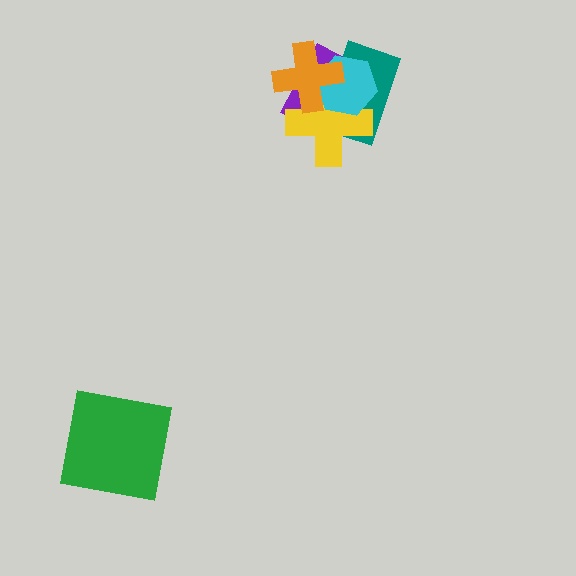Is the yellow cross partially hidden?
Yes, it is partially covered by another shape.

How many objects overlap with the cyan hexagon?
4 objects overlap with the cyan hexagon.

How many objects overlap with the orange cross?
4 objects overlap with the orange cross.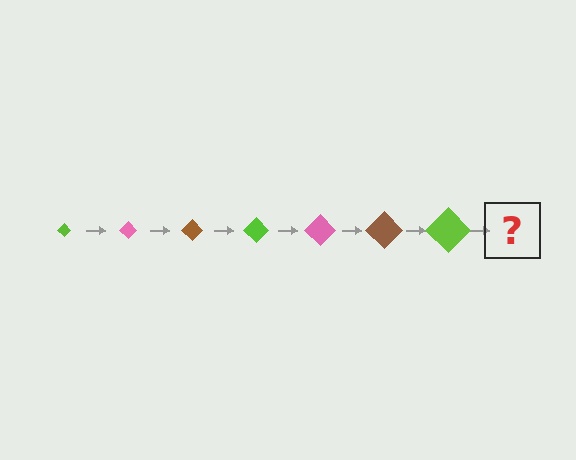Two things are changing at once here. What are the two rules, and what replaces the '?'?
The two rules are that the diamond grows larger each step and the color cycles through lime, pink, and brown. The '?' should be a pink diamond, larger than the previous one.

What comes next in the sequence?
The next element should be a pink diamond, larger than the previous one.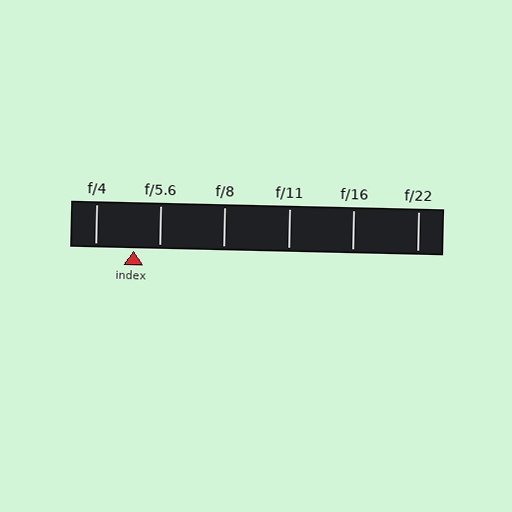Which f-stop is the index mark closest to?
The index mark is closest to f/5.6.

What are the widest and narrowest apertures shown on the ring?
The widest aperture shown is f/4 and the narrowest is f/22.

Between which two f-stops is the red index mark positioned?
The index mark is between f/4 and f/5.6.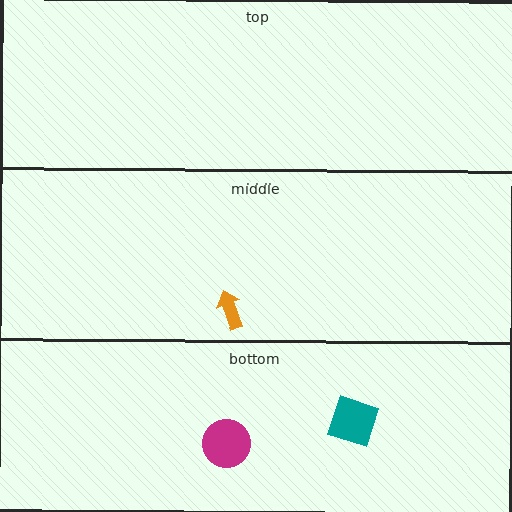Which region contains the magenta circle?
The bottom region.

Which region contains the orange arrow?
The middle region.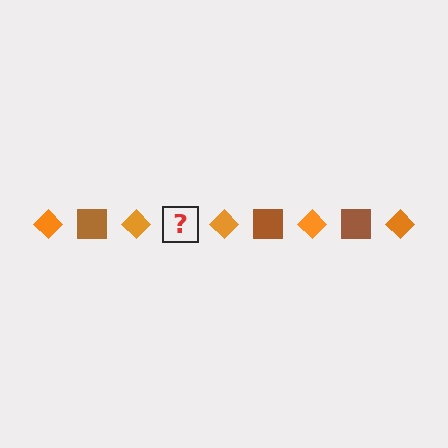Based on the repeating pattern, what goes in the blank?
The blank should be a brown square.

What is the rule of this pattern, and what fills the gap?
The rule is that the pattern alternates between orange diamond and brown square. The gap should be filled with a brown square.